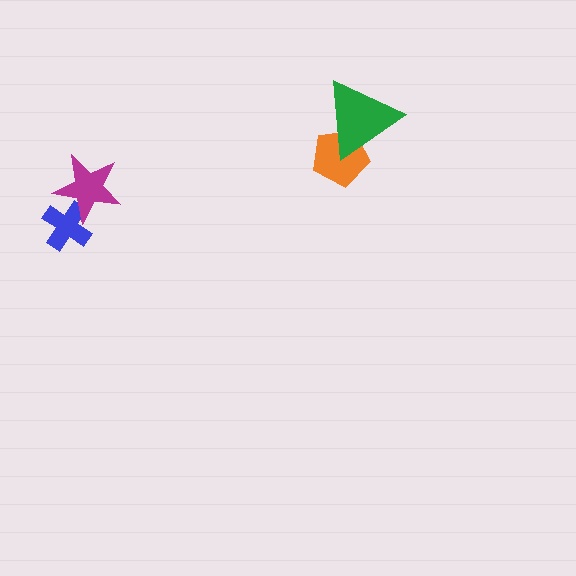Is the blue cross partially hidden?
Yes, it is partially covered by another shape.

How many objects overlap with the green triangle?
1 object overlaps with the green triangle.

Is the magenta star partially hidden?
No, no other shape covers it.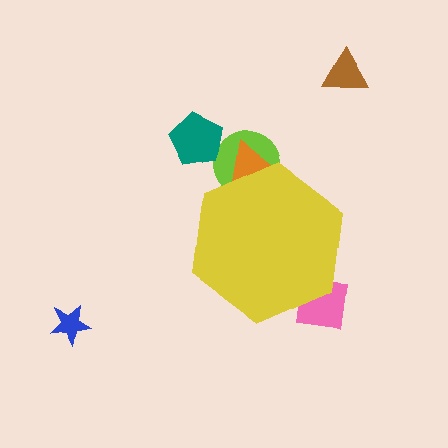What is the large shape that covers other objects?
A yellow hexagon.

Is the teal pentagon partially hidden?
No, the teal pentagon is fully visible.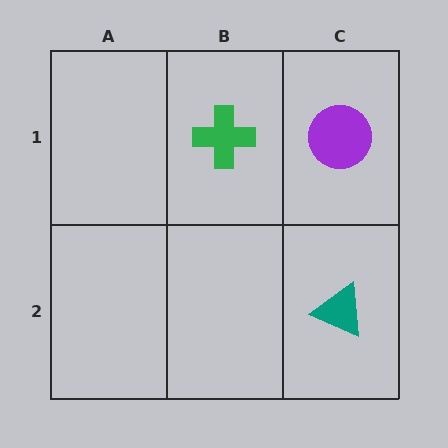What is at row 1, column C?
A purple circle.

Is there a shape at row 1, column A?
No, that cell is empty.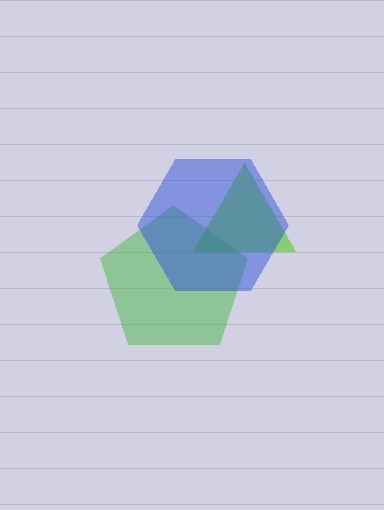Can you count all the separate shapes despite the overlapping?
Yes, there are 3 separate shapes.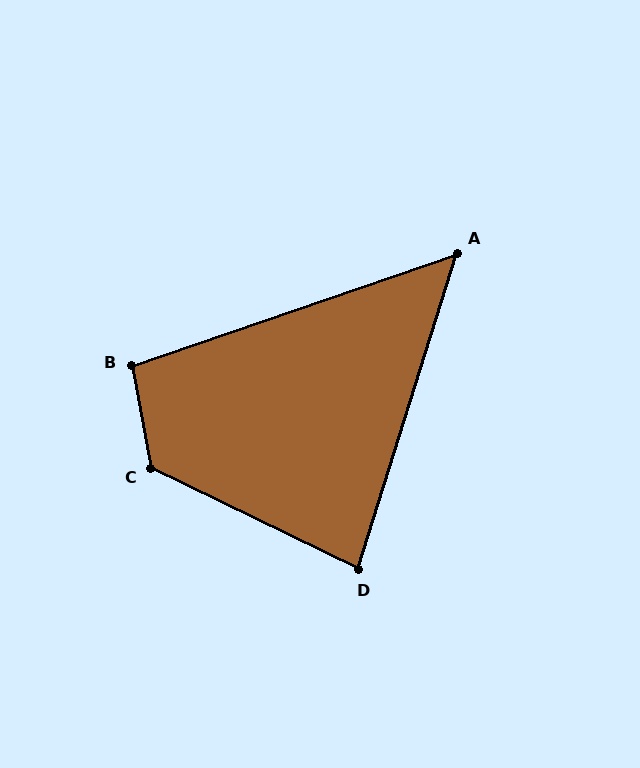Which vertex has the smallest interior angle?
A, at approximately 54 degrees.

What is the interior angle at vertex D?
Approximately 82 degrees (acute).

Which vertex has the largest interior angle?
C, at approximately 126 degrees.